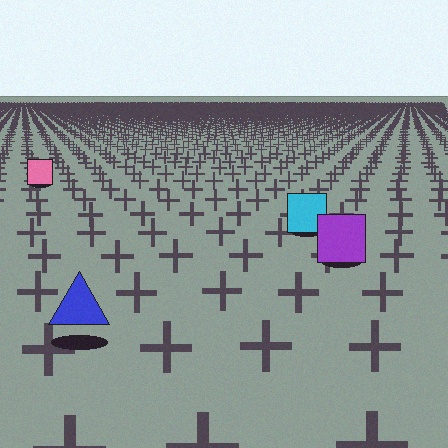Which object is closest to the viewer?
The blue triangle is closest. The texture marks near it are larger and more spread out.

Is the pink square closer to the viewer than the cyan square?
No. The cyan square is closer — you can tell from the texture gradient: the ground texture is coarser near it.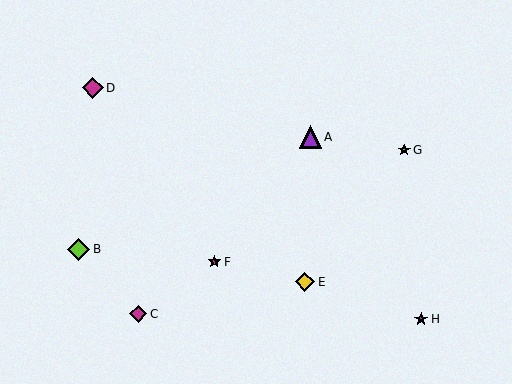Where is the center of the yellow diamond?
The center of the yellow diamond is at (305, 282).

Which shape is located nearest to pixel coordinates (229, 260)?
The magenta star (labeled F) at (214, 262) is nearest to that location.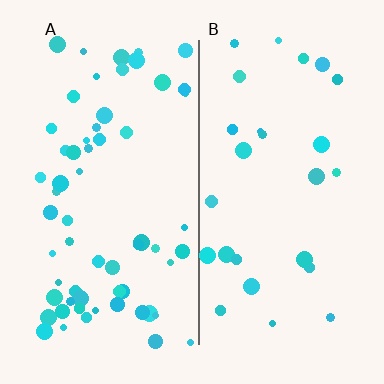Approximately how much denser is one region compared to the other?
Approximately 2.3× — region A over region B.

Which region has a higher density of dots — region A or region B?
A (the left).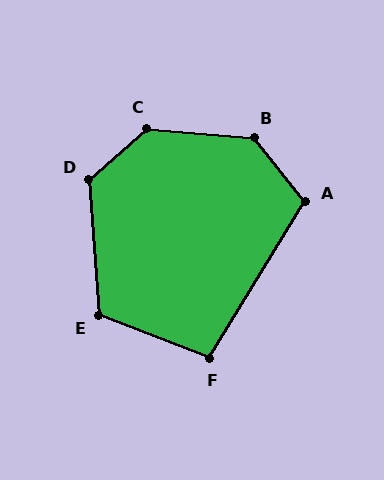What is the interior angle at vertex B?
Approximately 133 degrees (obtuse).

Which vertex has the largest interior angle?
C, at approximately 135 degrees.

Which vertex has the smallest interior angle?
F, at approximately 100 degrees.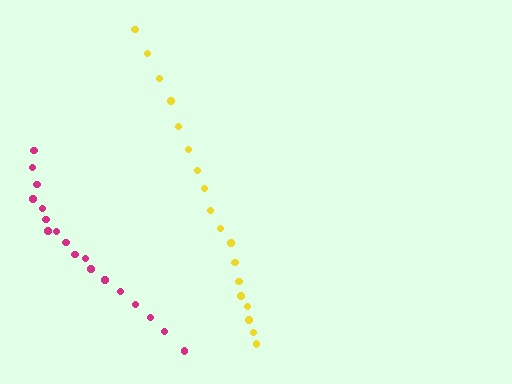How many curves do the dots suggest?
There are 2 distinct paths.